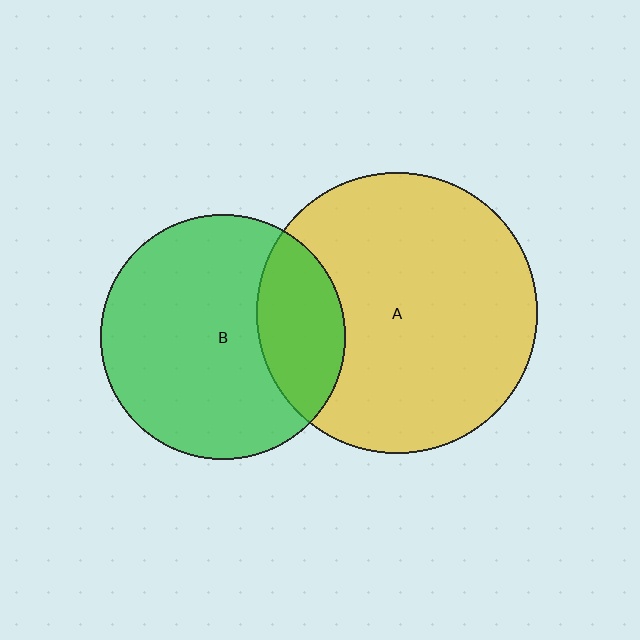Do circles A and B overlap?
Yes.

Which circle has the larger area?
Circle A (yellow).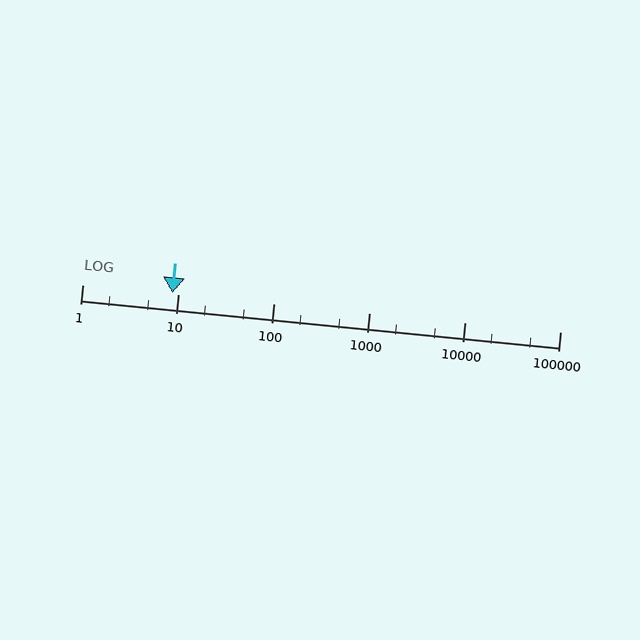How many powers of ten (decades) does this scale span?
The scale spans 5 decades, from 1 to 100000.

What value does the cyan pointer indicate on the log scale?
The pointer indicates approximately 8.7.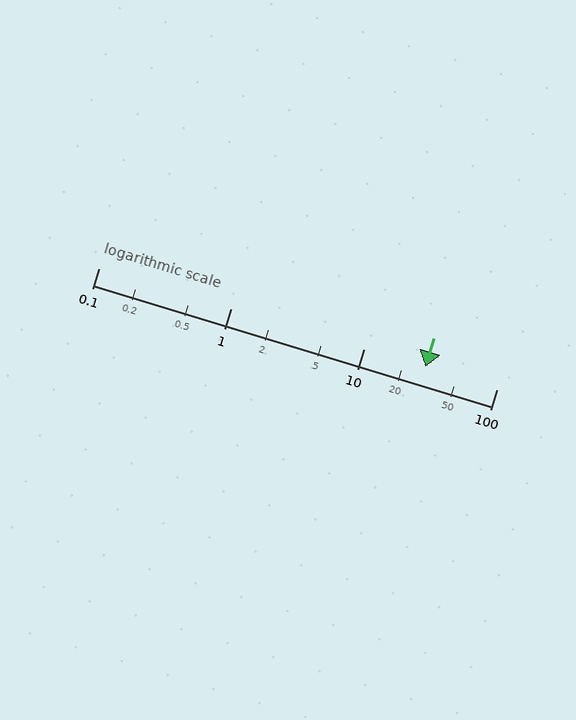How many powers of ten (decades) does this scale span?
The scale spans 3 decades, from 0.1 to 100.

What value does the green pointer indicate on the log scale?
The pointer indicates approximately 29.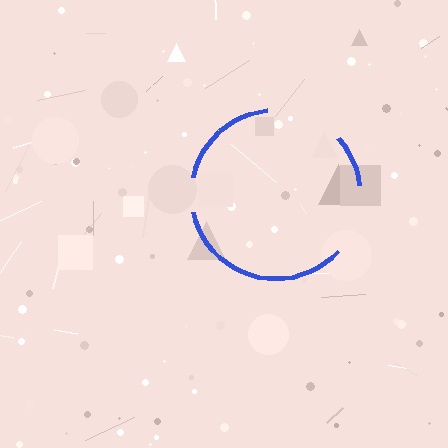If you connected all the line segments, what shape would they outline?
They would outline a circle.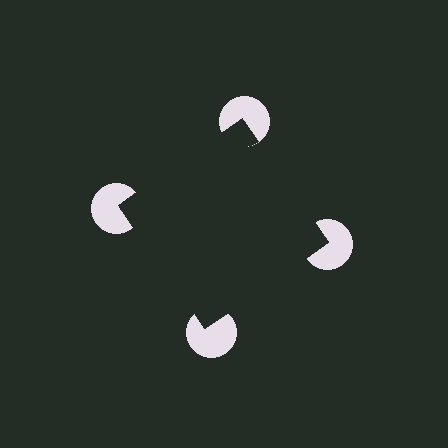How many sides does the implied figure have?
4 sides.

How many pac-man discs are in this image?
There are 4 — one at each vertex of the illusory square.